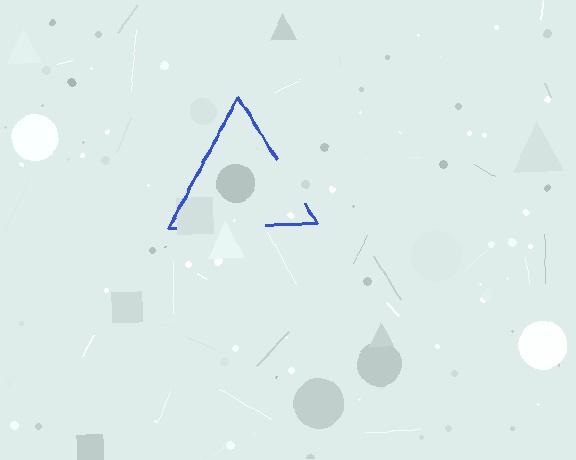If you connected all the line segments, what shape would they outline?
They would outline a triangle.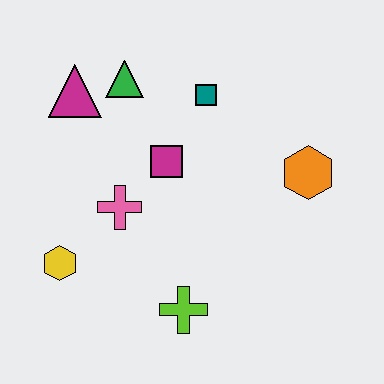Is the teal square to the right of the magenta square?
Yes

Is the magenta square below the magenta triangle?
Yes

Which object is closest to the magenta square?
The pink cross is closest to the magenta square.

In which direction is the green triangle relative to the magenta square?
The green triangle is above the magenta square.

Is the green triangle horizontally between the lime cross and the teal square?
No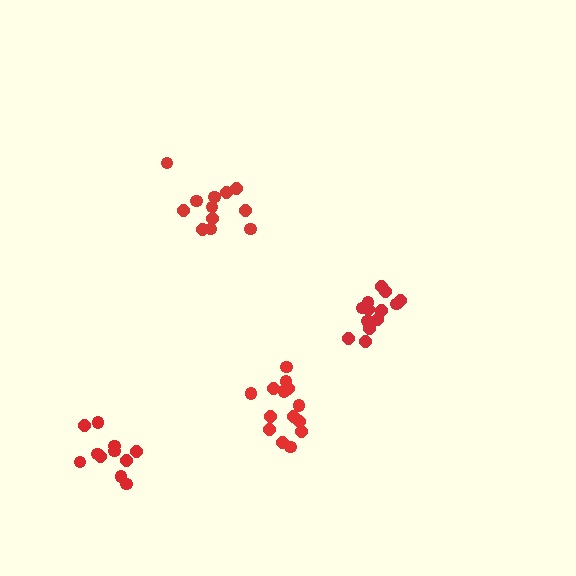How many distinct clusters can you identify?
There are 4 distinct clusters.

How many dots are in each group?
Group 1: 12 dots, Group 2: 14 dots, Group 3: 14 dots, Group 4: 11 dots (51 total).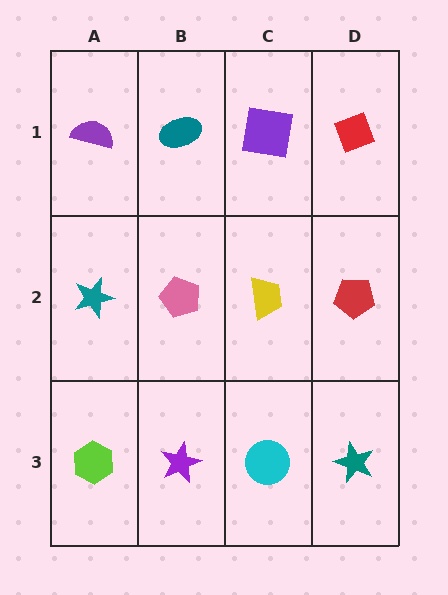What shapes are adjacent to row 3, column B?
A pink pentagon (row 2, column B), a lime hexagon (row 3, column A), a cyan circle (row 3, column C).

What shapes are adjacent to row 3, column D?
A red pentagon (row 2, column D), a cyan circle (row 3, column C).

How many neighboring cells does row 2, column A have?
3.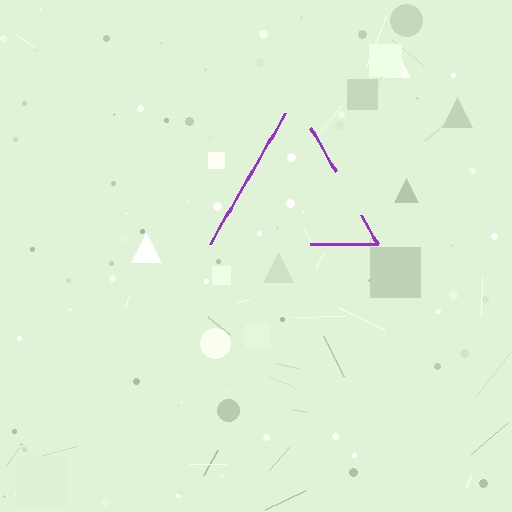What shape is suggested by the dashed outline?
The dashed outline suggests a triangle.